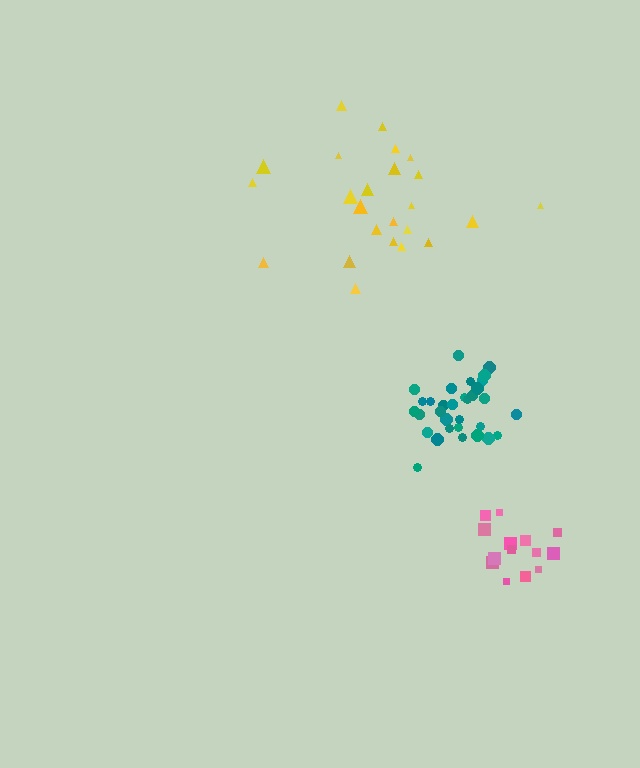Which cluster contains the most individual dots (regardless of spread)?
Teal (32).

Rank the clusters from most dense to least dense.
teal, pink, yellow.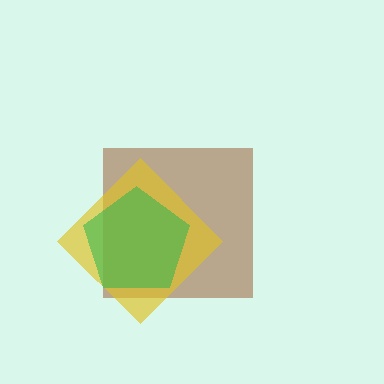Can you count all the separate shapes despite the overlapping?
Yes, there are 3 separate shapes.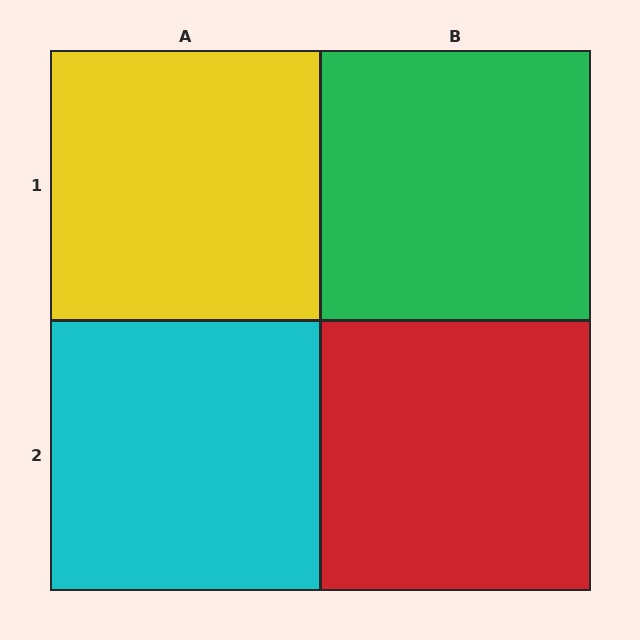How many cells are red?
1 cell is red.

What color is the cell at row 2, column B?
Red.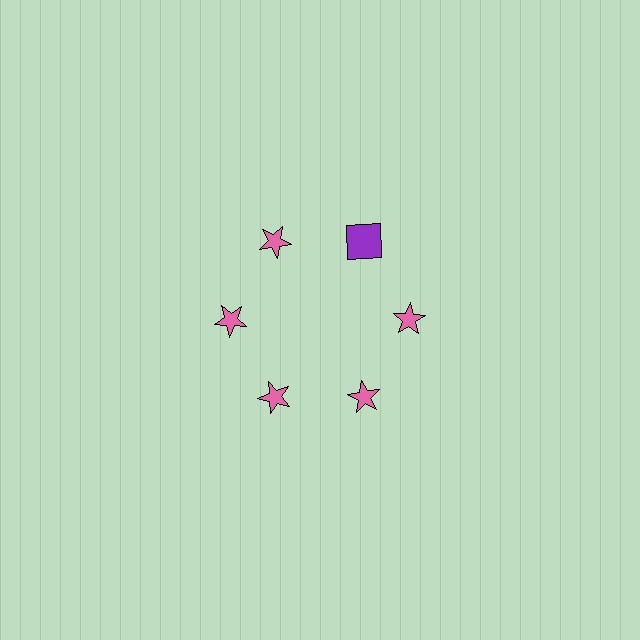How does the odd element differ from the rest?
It differs in both color (purple instead of pink) and shape (square instead of star).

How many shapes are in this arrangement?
There are 6 shapes arranged in a ring pattern.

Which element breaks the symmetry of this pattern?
The purple square at roughly the 1 o'clock position breaks the symmetry. All other shapes are pink stars.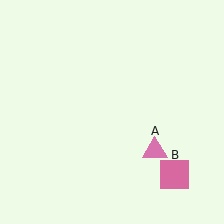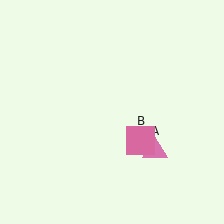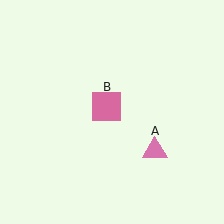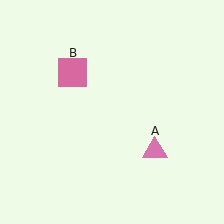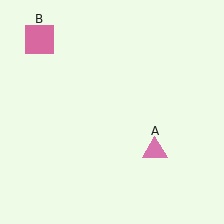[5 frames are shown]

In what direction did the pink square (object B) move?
The pink square (object B) moved up and to the left.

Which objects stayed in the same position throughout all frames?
Pink triangle (object A) remained stationary.